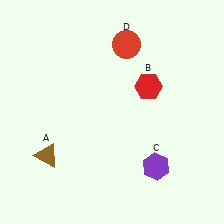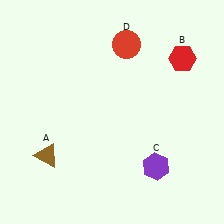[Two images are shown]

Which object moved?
The red hexagon (B) moved right.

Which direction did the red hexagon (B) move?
The red hexagon (B) moved right.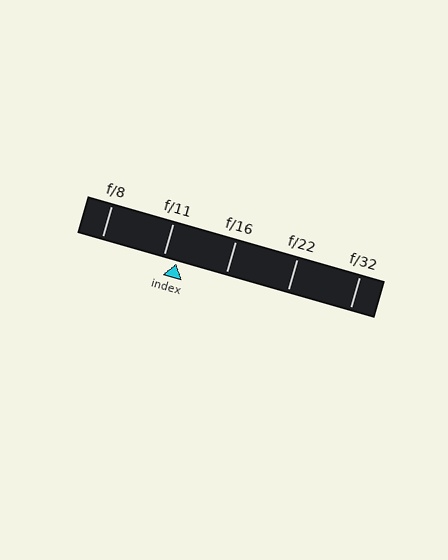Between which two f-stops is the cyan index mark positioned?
The index mark is between f/11 and f/16.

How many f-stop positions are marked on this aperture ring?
There are 5 f-stop positions marked.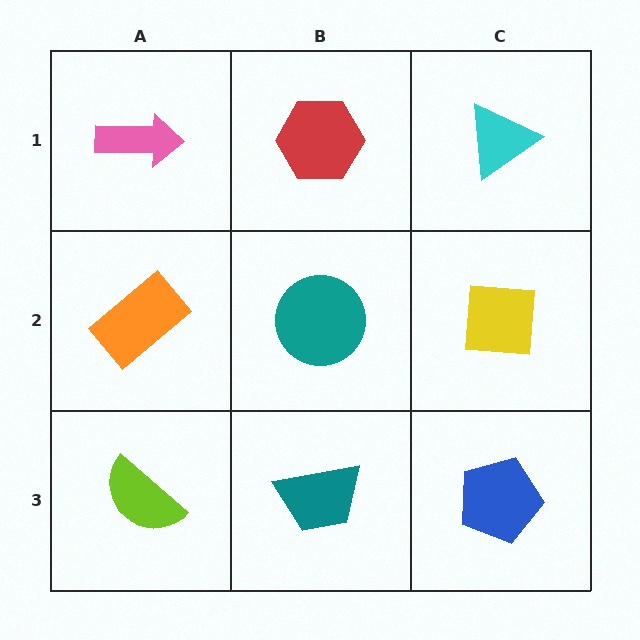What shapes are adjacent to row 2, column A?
A pink arrow (row 1, column A), a lime semicircle (row 3, column A), a teal circle (row 2, column B).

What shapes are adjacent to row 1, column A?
An orange rectangle (row 2, column A), a red hexagon (row 1, column B).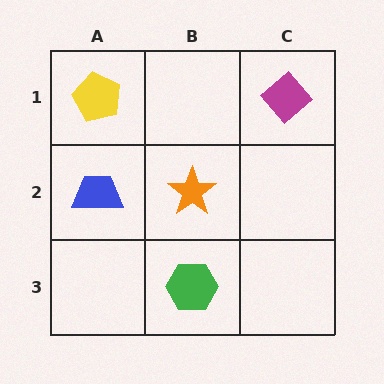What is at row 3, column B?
A green hexagon.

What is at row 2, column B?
An orange star.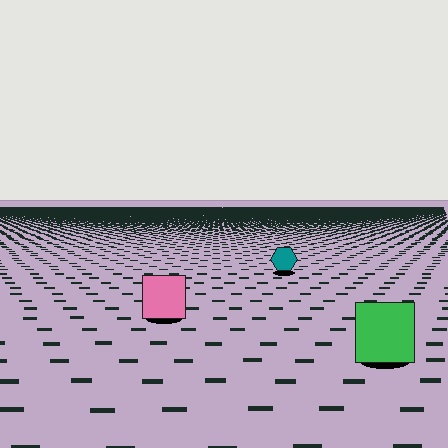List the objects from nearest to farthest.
From nearest to farthest: the green square, the pink square, the teal hexagon.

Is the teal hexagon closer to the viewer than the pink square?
No. The pink square is closer — you can tell from the texture gradient: the ground texture is coarser near it.